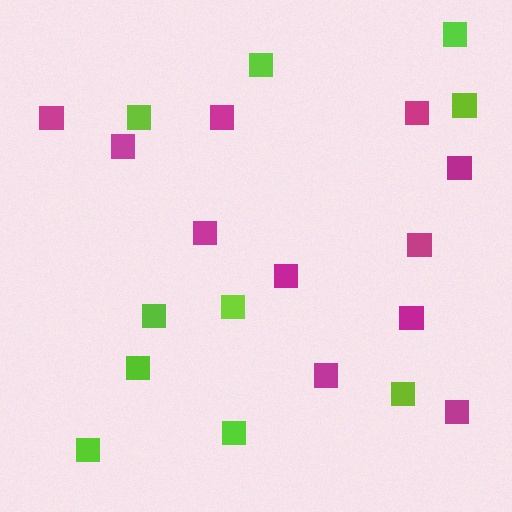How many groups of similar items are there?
There are 2 groups: one group of magenta squares (11) and one group of lime squares (10).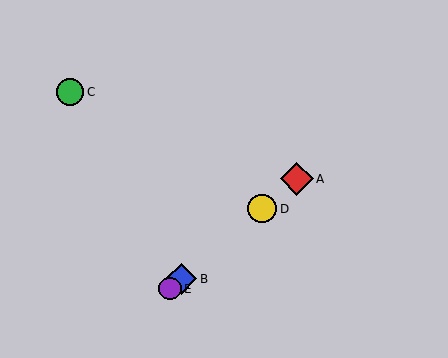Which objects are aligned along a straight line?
Objects A, B, D, E are aligned along a straight line.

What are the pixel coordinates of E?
Object E is at (170, 289).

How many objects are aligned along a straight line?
4 objects (A, B, D, E) are aligned along a straight line.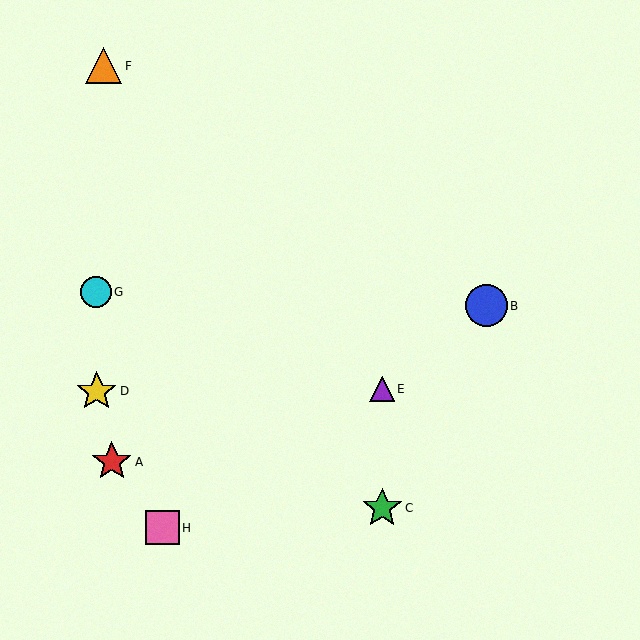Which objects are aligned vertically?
Objects C, E are aligned vertically.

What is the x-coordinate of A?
Object A is at x≈112.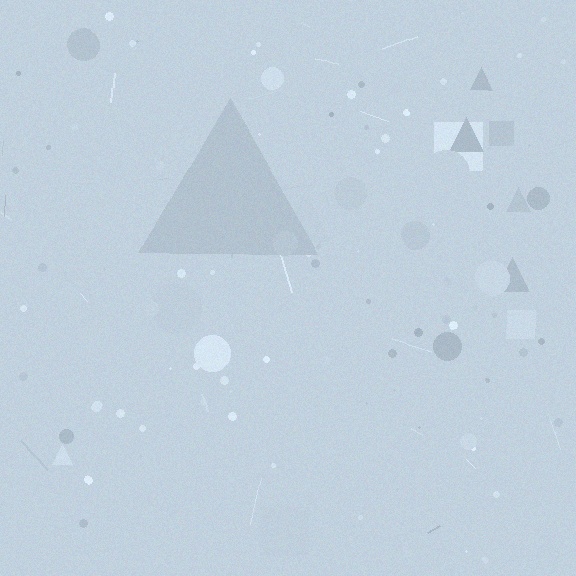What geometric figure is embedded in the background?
A triangle is embedded in the background.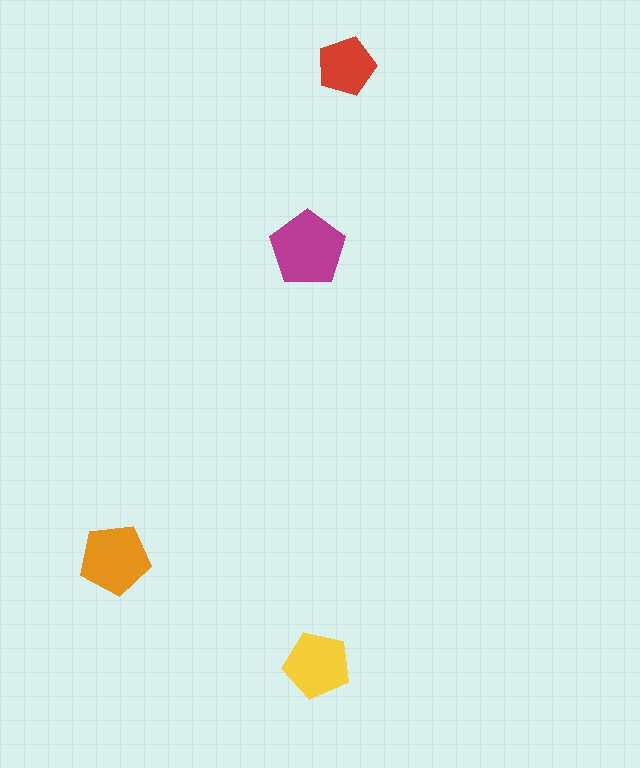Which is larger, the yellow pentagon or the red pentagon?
The yellow one.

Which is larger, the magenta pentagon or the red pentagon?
The magenta one.